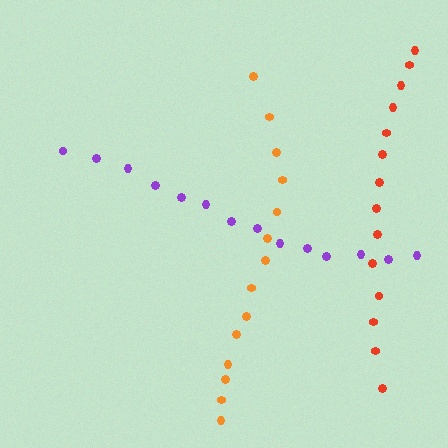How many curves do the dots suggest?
There are 3 distinct paths.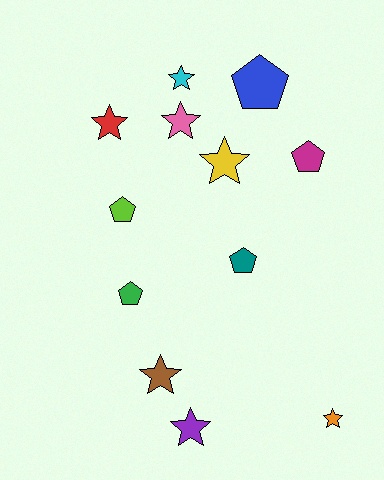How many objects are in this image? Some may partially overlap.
There are 12 objects.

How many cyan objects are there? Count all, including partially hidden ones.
There is 1 cyan object.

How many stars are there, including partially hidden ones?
There are 7 stars.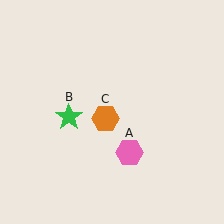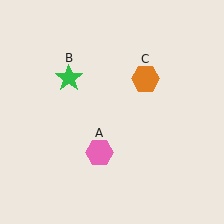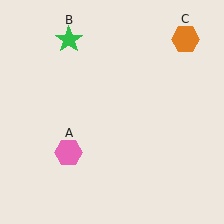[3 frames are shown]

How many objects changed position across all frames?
3 objects changed position: pink hexagon (object A), green star (object B), orange hexagon (object C).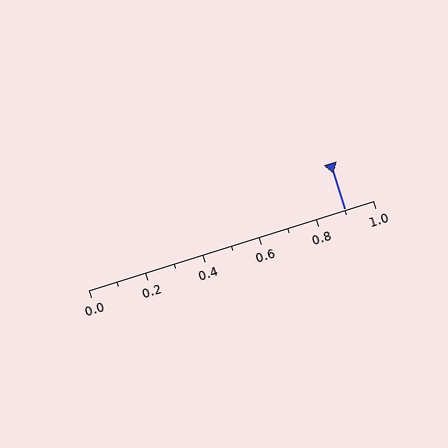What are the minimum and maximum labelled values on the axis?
The axis runs from 0.0 to 1.0.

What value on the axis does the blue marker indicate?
The marker indicates approximately 0.9.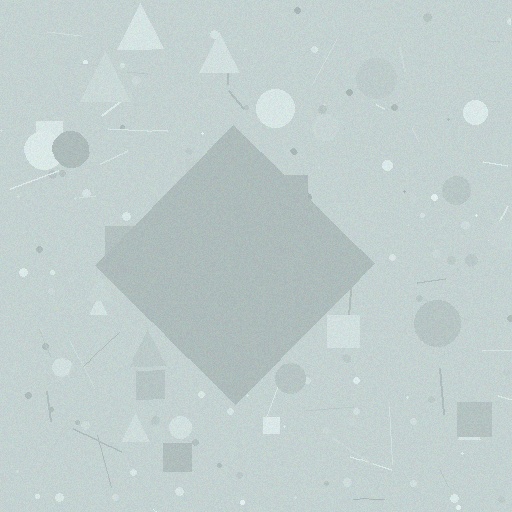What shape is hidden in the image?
A diamond is hidden in the image.